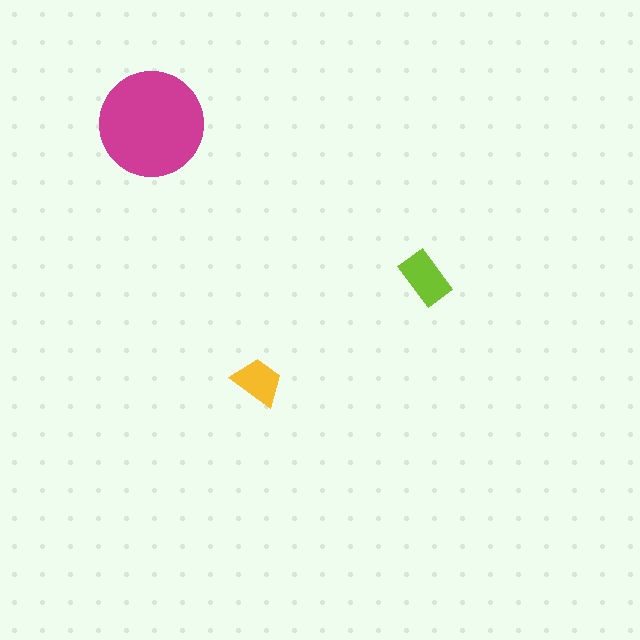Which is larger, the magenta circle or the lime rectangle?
The magenta circle.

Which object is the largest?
The magenta circle.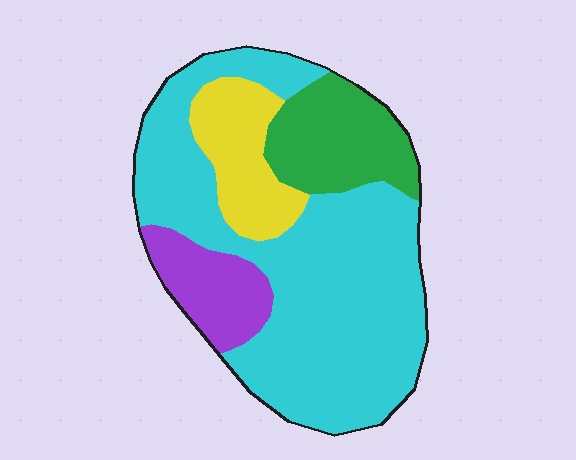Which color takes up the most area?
Cyan, at roughly 60%.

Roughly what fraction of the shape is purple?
Purple takes up less than a sixth of the shape.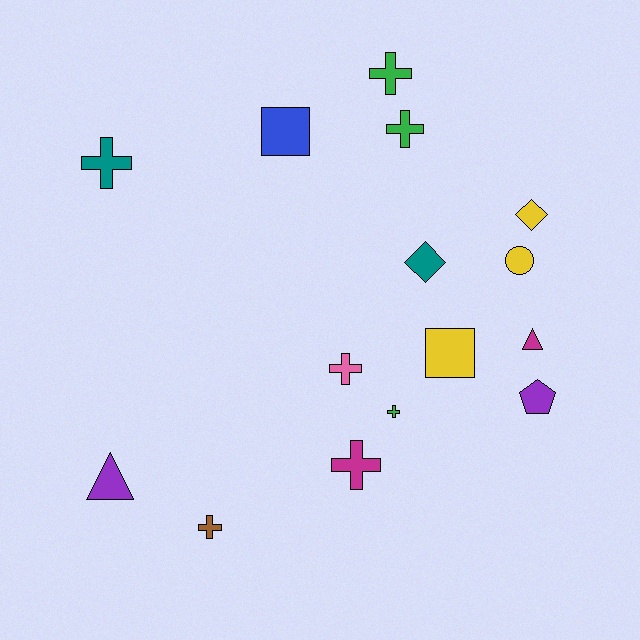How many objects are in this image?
There are 15 objects.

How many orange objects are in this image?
There are no orange objects.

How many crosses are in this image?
There are 7 crosses.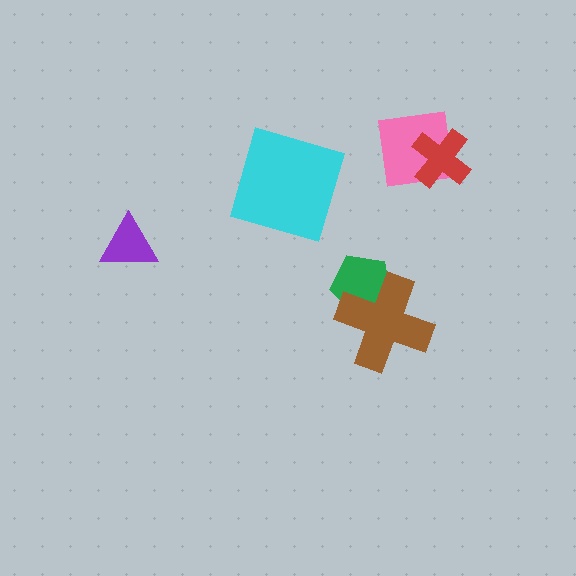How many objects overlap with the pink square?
1 object overlaps with the pink square.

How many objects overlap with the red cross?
1 object overlaps with the red cross.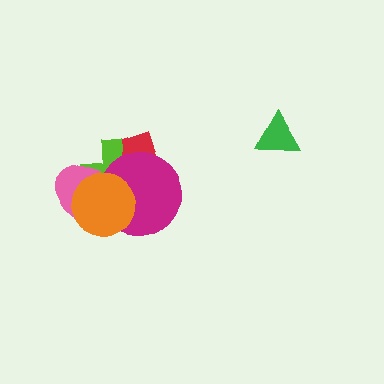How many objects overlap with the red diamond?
3 objects overlap with the red diamond.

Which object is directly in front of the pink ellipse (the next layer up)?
The magenta circle is directly in front of the pink ellipse.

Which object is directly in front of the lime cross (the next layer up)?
The pink ellipse is directly in front of the lime cross.